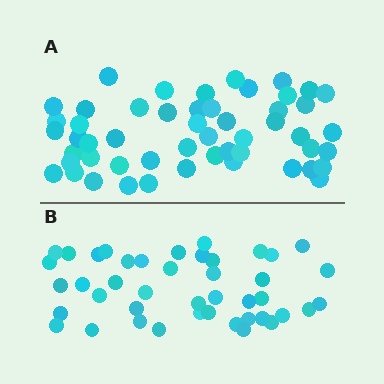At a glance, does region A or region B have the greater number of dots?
Region A (the top region) has more dots.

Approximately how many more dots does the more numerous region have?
Region A has roughly 8 or so more dots than region B.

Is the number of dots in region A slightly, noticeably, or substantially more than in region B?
Region A has only slightly more — the two regions are fairly close. The ratio is roughly 1.2 to 1.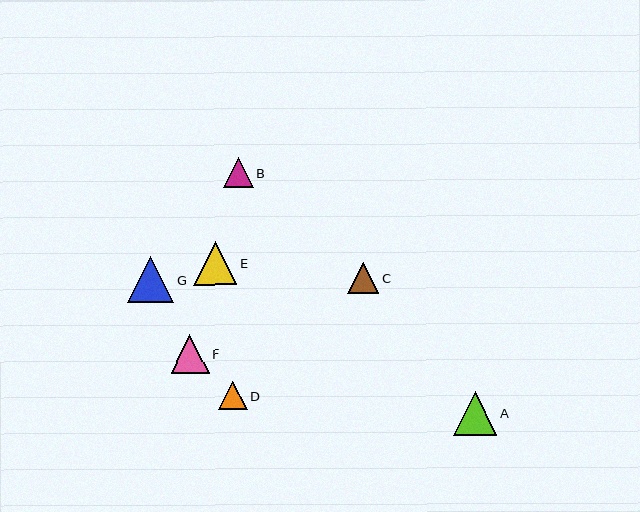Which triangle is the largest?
Triangle G is the largest with a size of approximately 46 pixels.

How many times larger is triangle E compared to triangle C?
Triangle E is approximately 1.4 times the size of triangle C.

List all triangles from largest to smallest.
From largest to smallest: G, A, E, F, C, B, D.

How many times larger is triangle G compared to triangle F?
Triangle G is approximately 1.2 times the size of triangle F.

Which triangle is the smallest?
Triangle D is the smallest with a size of approximately 29 pixels.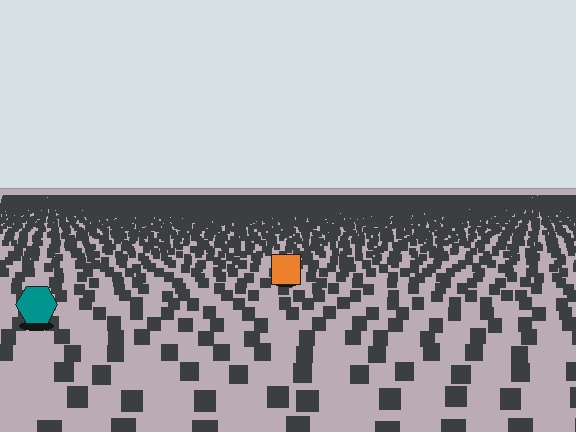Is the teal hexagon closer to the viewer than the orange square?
Yes. The teal hexagon is closer — you can tell from the texture gradient: the ground texture is coarser near it.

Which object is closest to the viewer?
The teal hexagon is closest. The texture marks near it are larger and more spread out.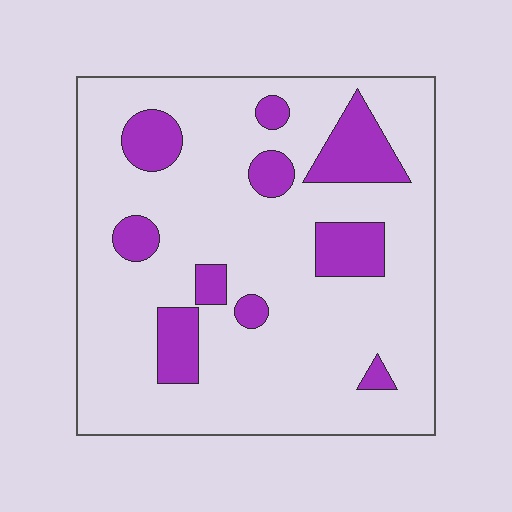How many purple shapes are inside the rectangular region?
10.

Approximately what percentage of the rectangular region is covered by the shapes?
Approximately 20%.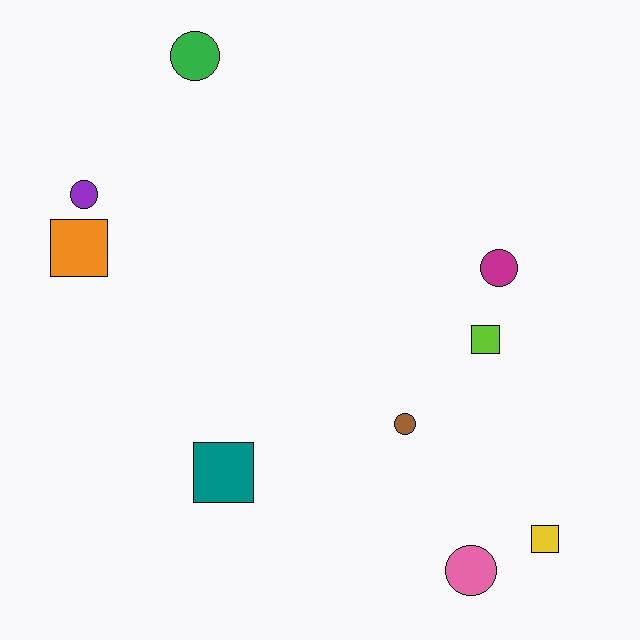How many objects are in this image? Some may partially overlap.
There are 9 objects.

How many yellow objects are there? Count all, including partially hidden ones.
There is 1 yellow object.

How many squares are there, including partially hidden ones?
There are 4 squares.